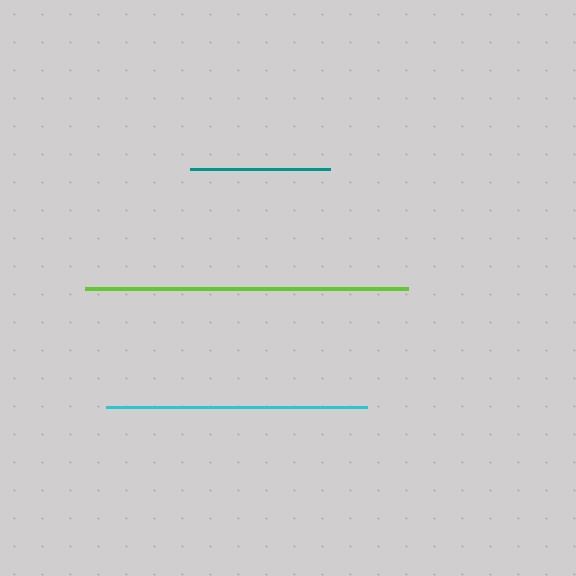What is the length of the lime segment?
The lime segment is approximately 324 pixels long.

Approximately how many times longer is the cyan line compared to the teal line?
The cyan line is approximately 1.9 times the length of the teal line.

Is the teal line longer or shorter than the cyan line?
The cyan line is longer than the teal line.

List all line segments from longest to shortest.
From longest to shortest: lime, cyan, teal.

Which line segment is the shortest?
The teal line is the shortest at approximately 140 pixels.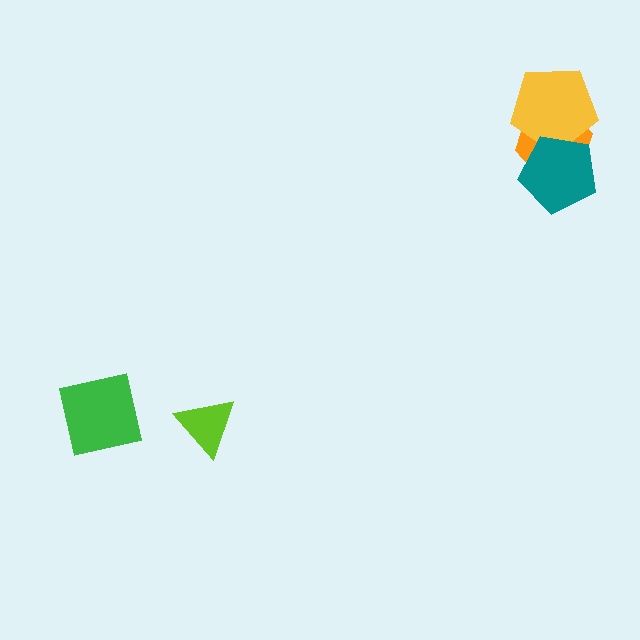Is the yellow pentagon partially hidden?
Yes, it is partially covered by another shape.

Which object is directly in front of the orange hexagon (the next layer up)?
The yellow pentagon is directly in front of the orange hexagon.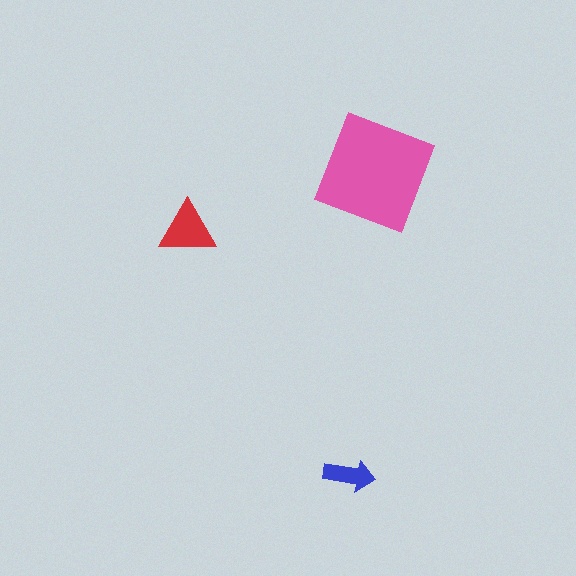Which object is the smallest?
The blue arrow.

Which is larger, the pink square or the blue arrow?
The pink square.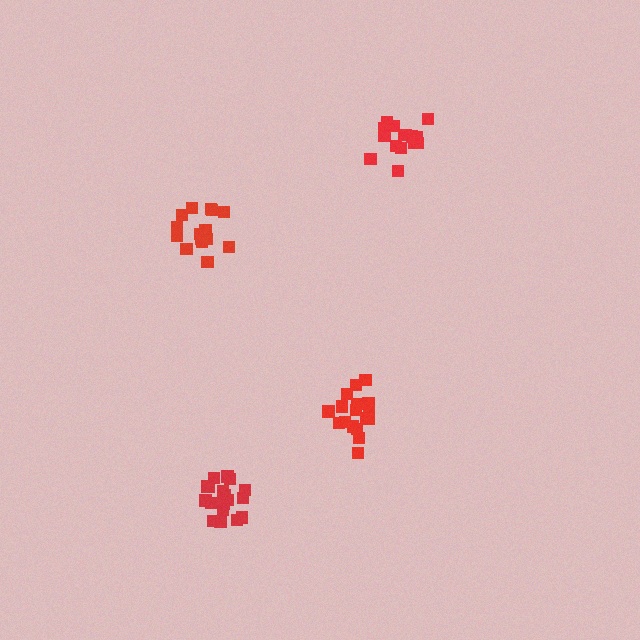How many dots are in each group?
Group 1: 19 dots, Group 2: 15 dots, Group 3: 17 dots, Group 4: 16 dots (67 total).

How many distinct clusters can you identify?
There are 4 distinct clusters.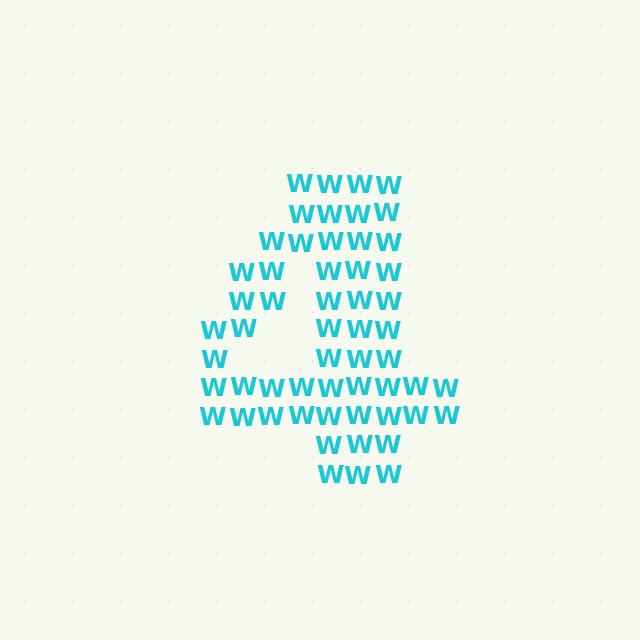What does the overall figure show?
The overall figure shows the digit 4.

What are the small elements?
The small elements are letter W's.